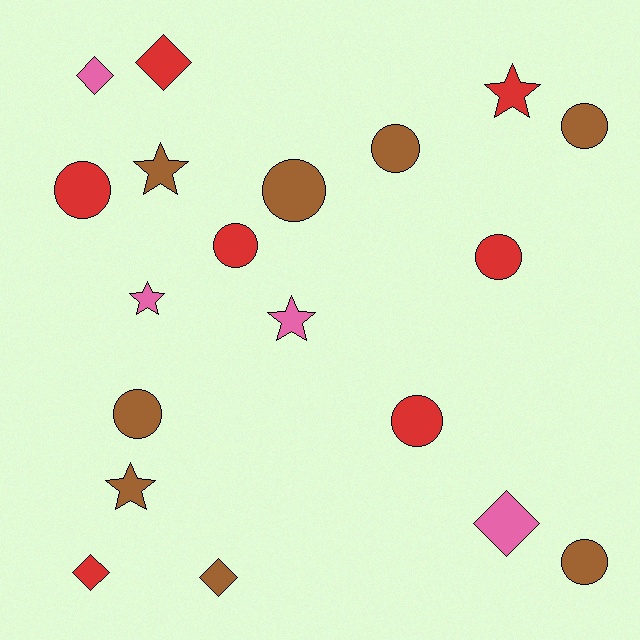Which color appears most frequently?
Brown, with 8 objects.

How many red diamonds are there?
There are 2 red diamonds.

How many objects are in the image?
There are 19 objects.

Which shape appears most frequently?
Circle, with 9 objects.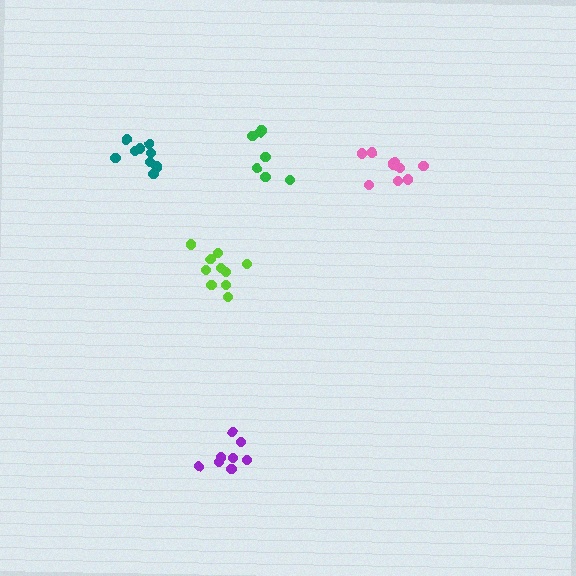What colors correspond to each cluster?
The clusters are colored: purple, green, pink, teal, lime.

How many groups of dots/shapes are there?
There are 5 groups.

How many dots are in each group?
Group 1: 8 dots, Group 2: 7 dots, Group 3: 11 dots, Group 4: 10 dots, Group 5: 10 dots (46 total).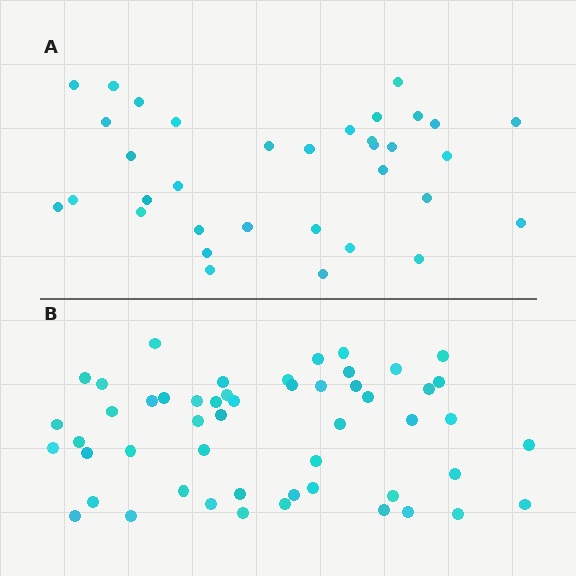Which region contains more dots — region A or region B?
Region B (the bottom region) has more dots.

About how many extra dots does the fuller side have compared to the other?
Region B has approximately 20 more dots than region A.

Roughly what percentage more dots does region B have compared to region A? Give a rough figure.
About 55% more.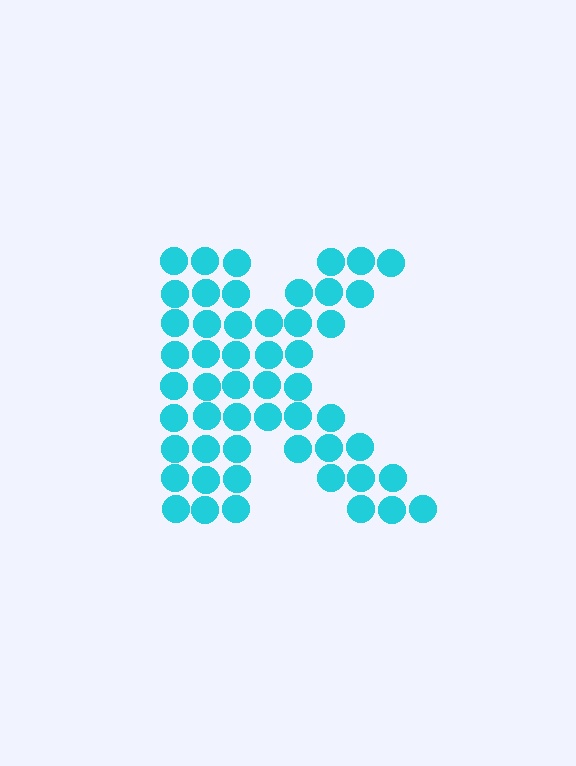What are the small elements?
The small elements are circles.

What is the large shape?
The large shape is the letter K.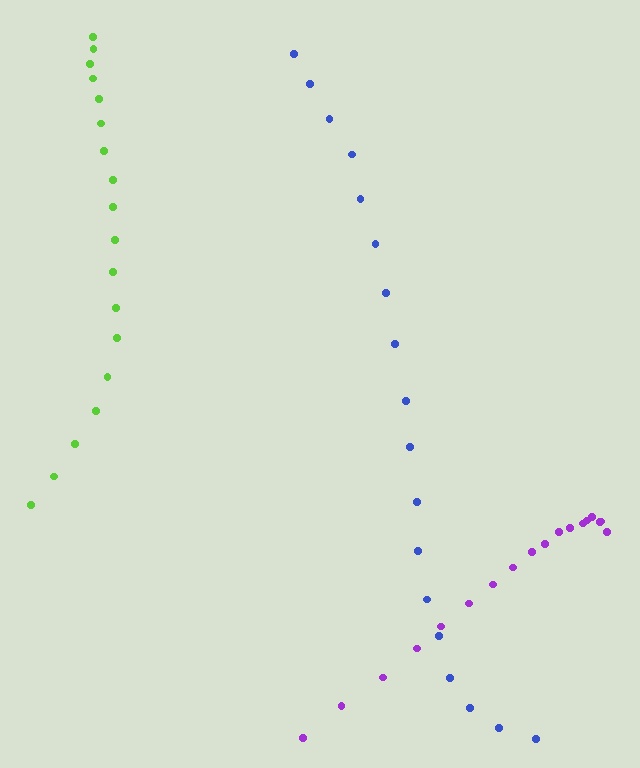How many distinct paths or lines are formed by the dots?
There are 3 distinct paths.